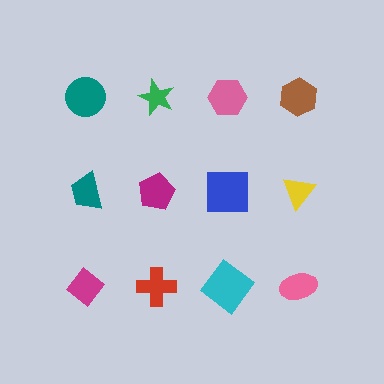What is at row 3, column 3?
A cyan diamond.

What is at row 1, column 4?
A brown hexagon.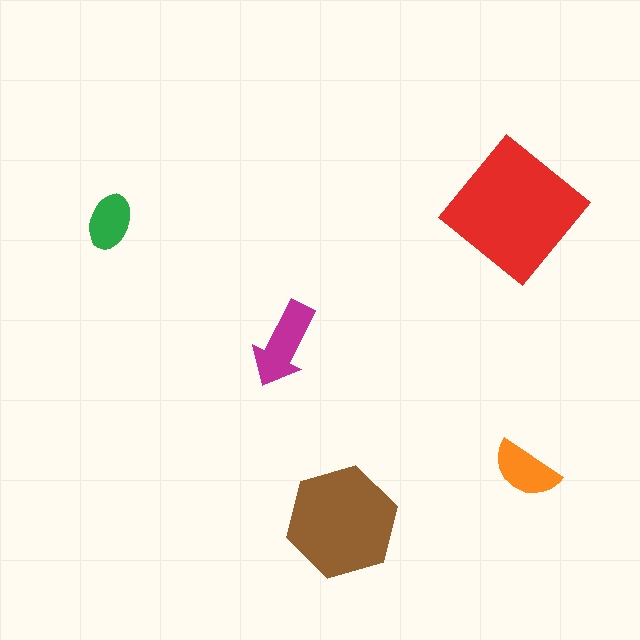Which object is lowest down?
The brown hexagon is bottommost.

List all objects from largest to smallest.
The red diamond, the brown hexagon, the magenta arrow, the orange semicircle, the green ellipse.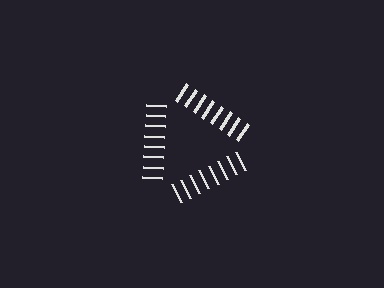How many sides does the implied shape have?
3 sides — the line-ends trace a triangle.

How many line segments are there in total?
24 — 8 along each of the 3 edges.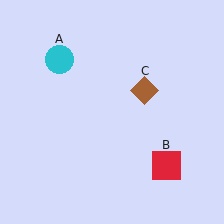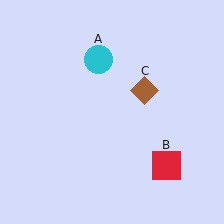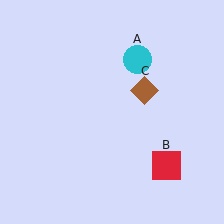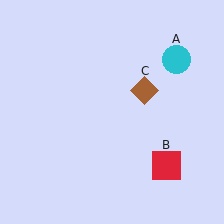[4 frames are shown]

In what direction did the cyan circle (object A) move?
The cyan circle (object A) moved right.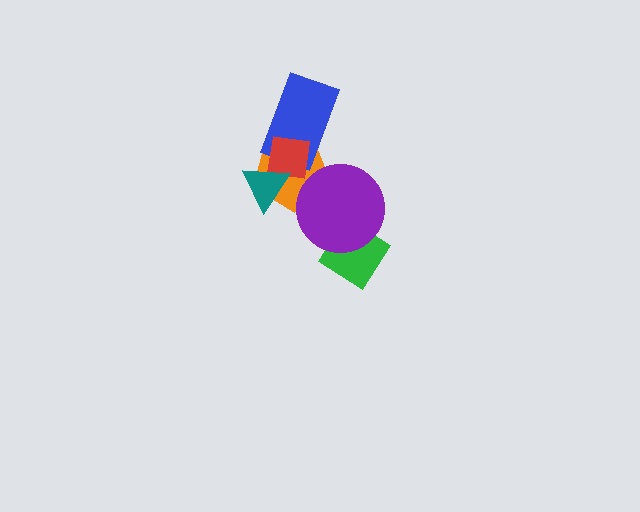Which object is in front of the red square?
The teal triangle is in front of the red square.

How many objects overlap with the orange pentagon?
4 objects overlap with the orange pentagon.